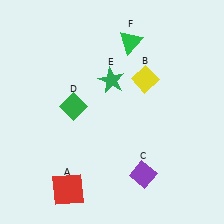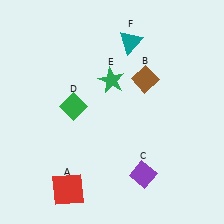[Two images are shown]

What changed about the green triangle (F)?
In Image 1, F is green. In Image 2, it changed to teal.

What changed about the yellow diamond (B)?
In Image 1, B is yellow. In Image 2, it changed to brown.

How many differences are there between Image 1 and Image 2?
There are 2 differences between the two images.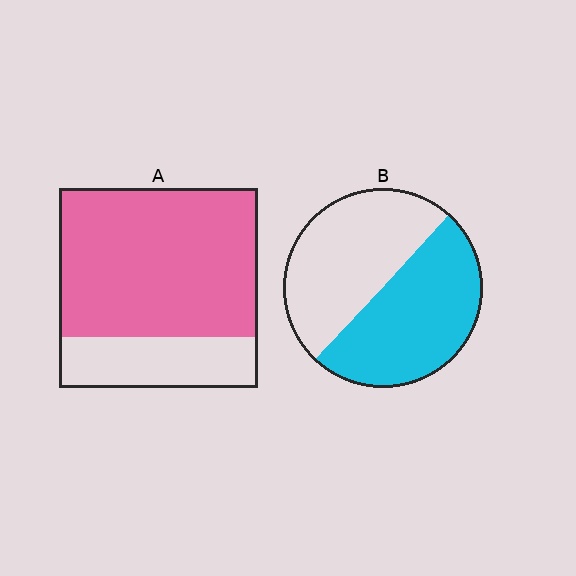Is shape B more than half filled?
Roughly half.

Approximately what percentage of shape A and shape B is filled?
A is approximately 75% and B is approximately 50%.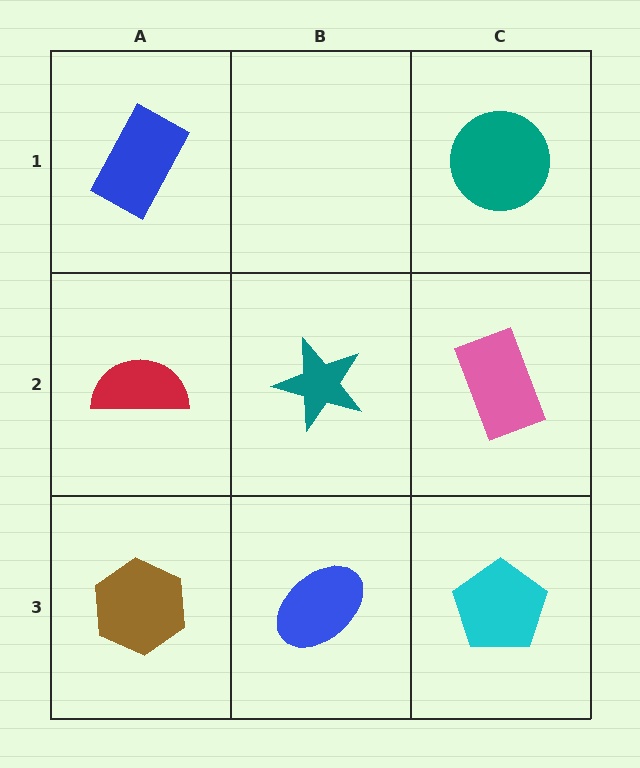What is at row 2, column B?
A teal star.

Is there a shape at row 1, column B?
No, that cell is empty.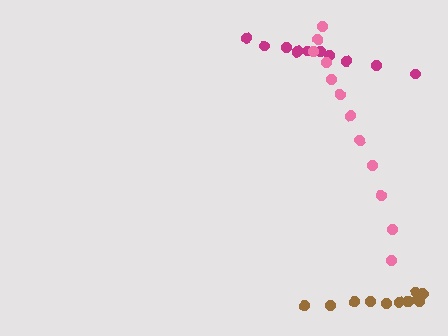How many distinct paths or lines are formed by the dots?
There are 3 distinct paths.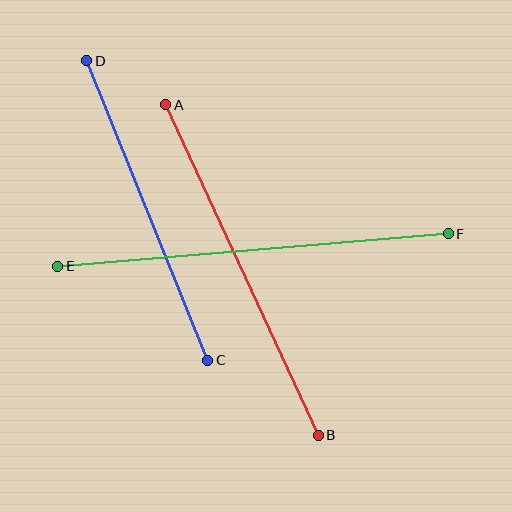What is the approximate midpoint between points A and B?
The midpoint is at approximately (242, 270) pixels.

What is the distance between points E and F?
The distance is approximately 392 pixels.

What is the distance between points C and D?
The distance is approximately 323 pixels.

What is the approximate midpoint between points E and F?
The midpoint is at approximately (253, 250) pixels.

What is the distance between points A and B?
The distance is approximately 364 pixels.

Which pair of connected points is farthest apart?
Points E and F are farthest apart.